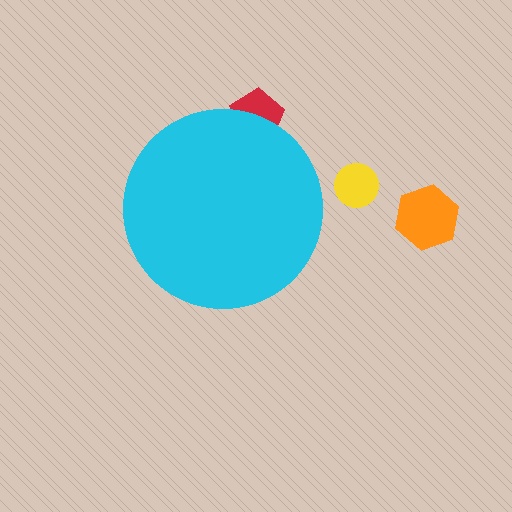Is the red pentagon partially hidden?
Yes, the red pentagon is partially hidden behind the cyan circle.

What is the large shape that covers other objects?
A cyan circle.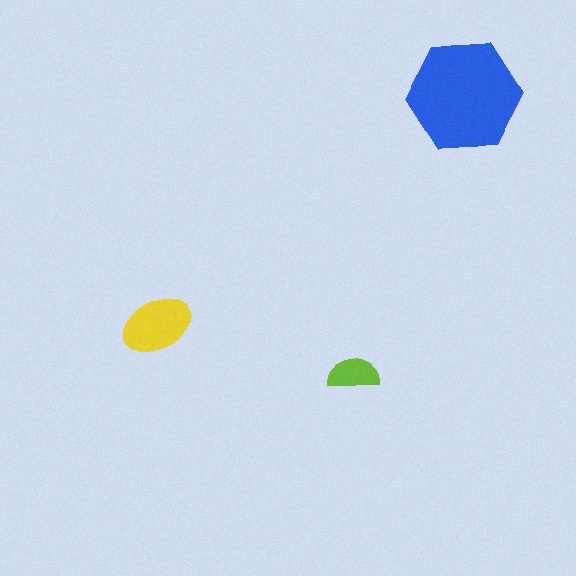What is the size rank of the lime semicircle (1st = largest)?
3rd.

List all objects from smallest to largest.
The lime semicircle, the yellow ellipse, the blue hexagon.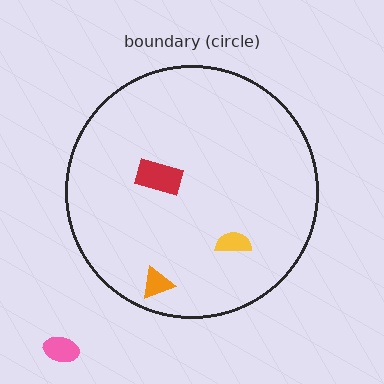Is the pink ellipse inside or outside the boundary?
Outside.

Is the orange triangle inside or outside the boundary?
Inside.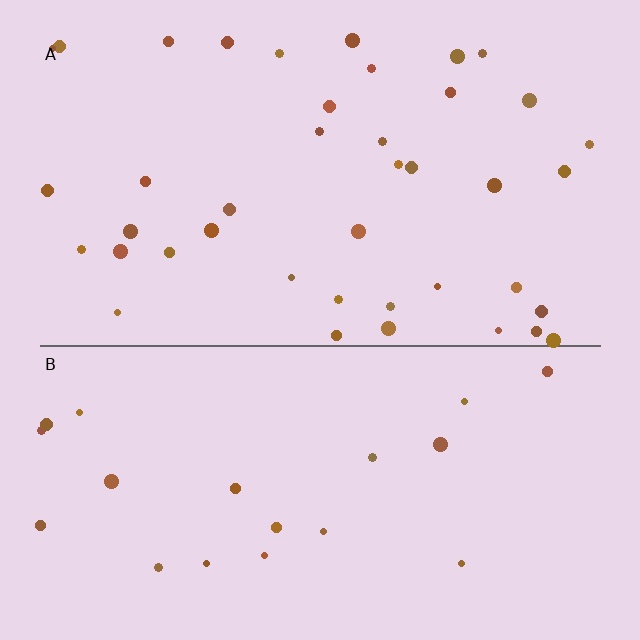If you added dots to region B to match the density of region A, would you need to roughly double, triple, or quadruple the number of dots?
Approximately double.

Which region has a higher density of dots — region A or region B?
A (the top).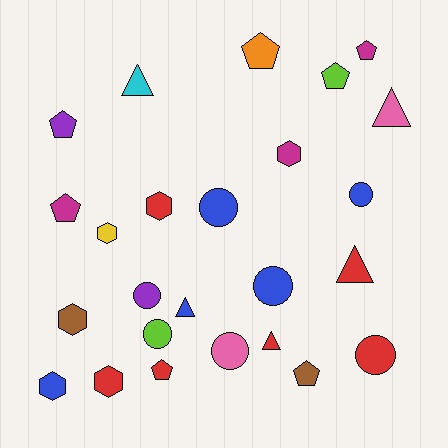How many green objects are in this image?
There are no green objects.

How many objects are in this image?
There are 25 objects.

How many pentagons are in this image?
There are 7 pentagons.